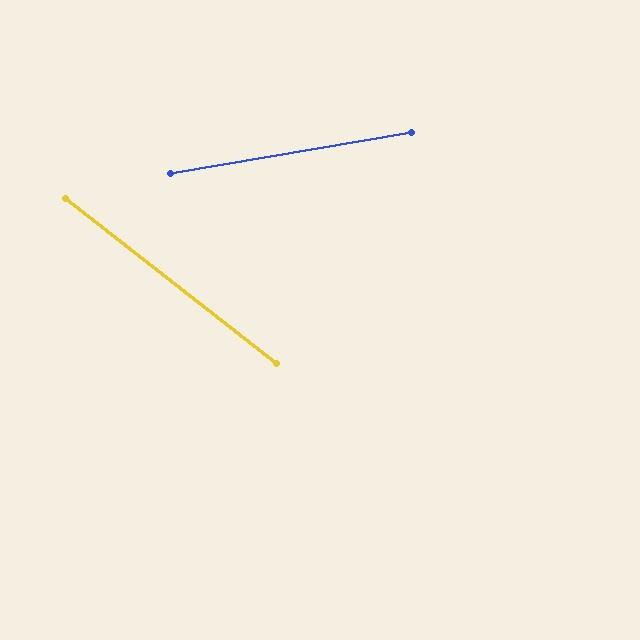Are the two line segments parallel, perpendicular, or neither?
Neither parallel nor perpendicular — they differ by about 48°.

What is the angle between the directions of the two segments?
Approximately 48 degrees.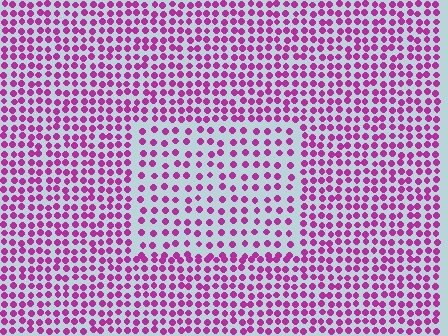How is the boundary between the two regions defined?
The boundary is defined by a change in element density (approximately 1.7x ratio). All elements are the same color, size, and shape.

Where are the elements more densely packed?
The elements are more densely packed outside the rectangle boundary.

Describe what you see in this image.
The image contains small magenta elements arranged at two different densities. A rectangle-shaped region is visible where the elements are less densely packed than the surrounding area.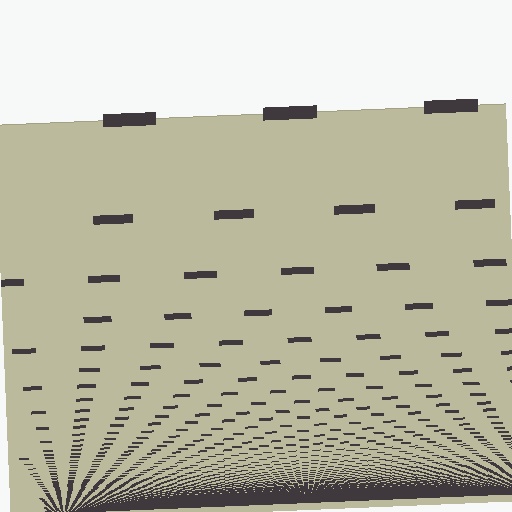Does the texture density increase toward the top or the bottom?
Density increases toward the bottom.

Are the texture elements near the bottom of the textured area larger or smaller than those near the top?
Smaller. The gradient is inverted — elements near the bottom are smaller and denser.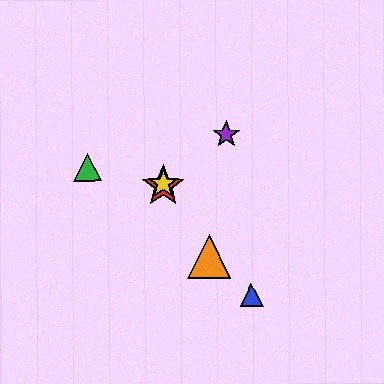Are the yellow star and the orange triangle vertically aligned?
No, the yellow star is at x≈163 and the orange triangle is at x≈209.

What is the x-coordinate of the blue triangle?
The blue triangle is at x≈251.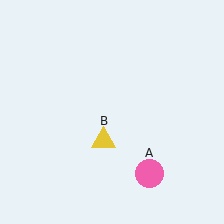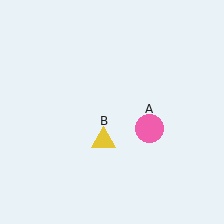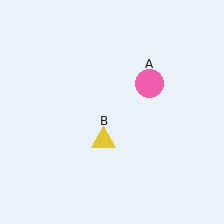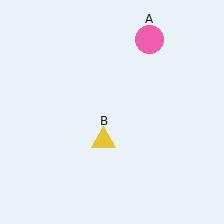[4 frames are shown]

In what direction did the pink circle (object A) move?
The pink circle (object A) moved up.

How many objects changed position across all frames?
1 object changed position: pink circle (object A).